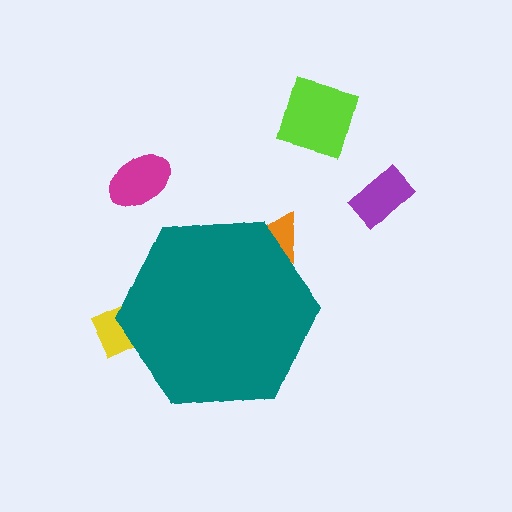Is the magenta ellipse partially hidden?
No, the magenta ellipse is fully visible.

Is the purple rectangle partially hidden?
No, the purple rectangle is fully visible.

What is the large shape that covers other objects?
A teal hexagon.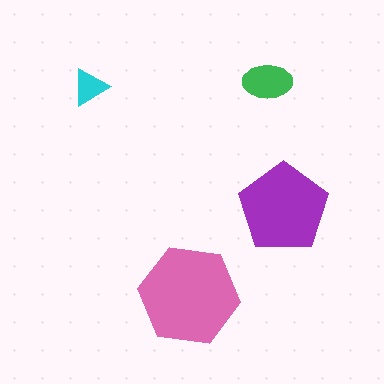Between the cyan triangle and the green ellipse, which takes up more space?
The green ellipse.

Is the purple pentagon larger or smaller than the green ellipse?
Larger.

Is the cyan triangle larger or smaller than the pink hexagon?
Smaller.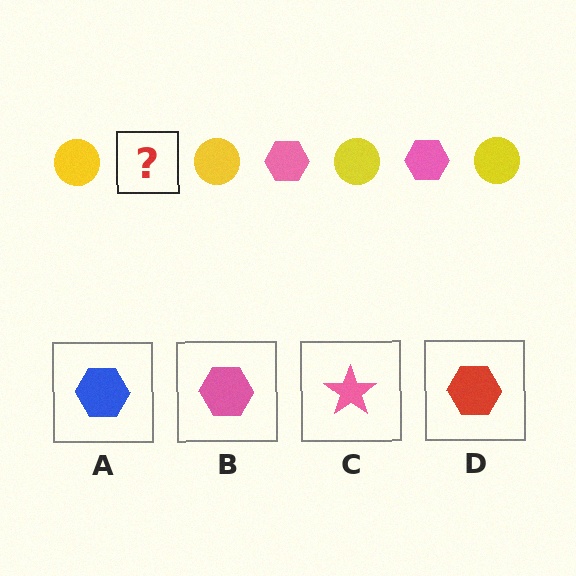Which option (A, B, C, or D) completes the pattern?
B.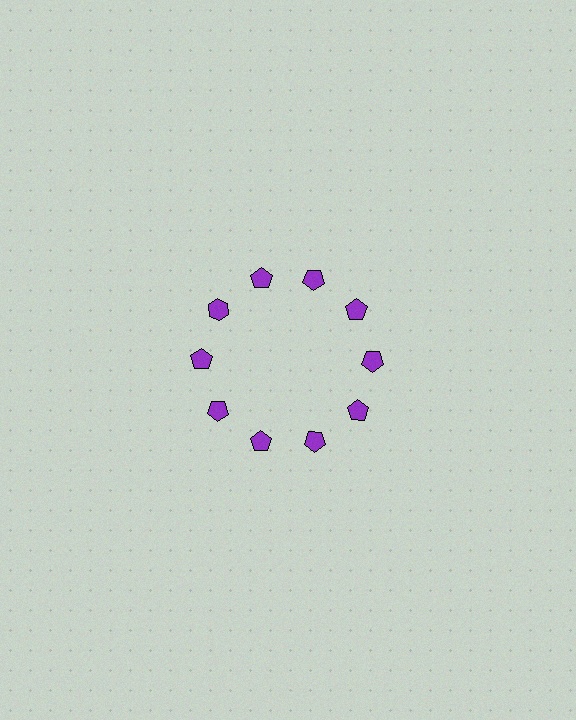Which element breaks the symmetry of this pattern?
The purple hexagon at roughly the 10 o'clock position breaks the symmetry. All other shapes are purple pentagons.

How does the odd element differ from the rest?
It has a different shape: hexagon instead of pentagon.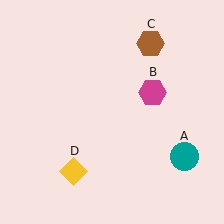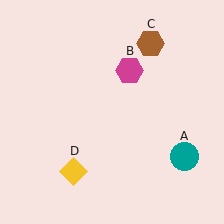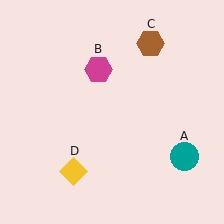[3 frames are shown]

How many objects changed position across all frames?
1 object changed position: magenta hexagon (object B).